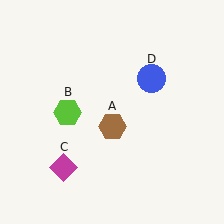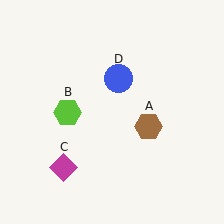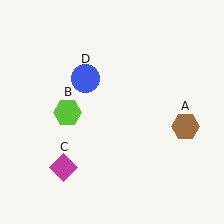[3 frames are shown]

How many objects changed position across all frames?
2 objects changed position: brown hexagon (object A), blue circle (object D).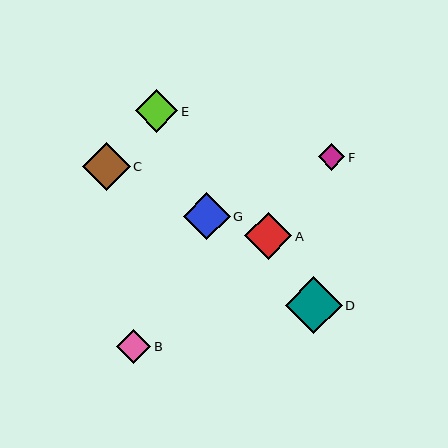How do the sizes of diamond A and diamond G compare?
Diamond A and diamond G are approximately the same size.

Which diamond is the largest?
Diamond D is the largest with a size of approximately 57 pixels.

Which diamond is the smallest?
Diamond F is the smallest with a size of approximately 27 pixels.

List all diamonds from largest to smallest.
From largest to smallest: D, C, A, G, E, B, F.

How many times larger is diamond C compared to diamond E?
Diamond C is approximately 1.1 times the size of diamond E.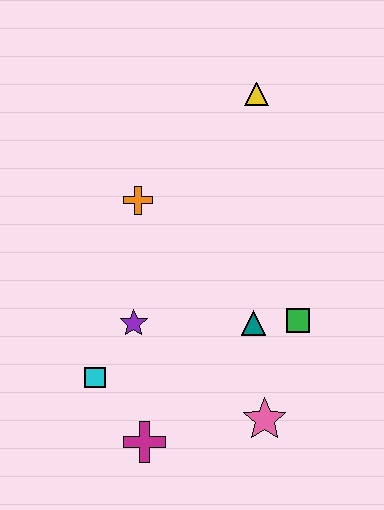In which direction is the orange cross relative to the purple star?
The orange cross is above the purple star.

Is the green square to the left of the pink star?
No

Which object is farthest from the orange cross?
The pink star is farthest from the orange cross.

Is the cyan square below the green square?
Yes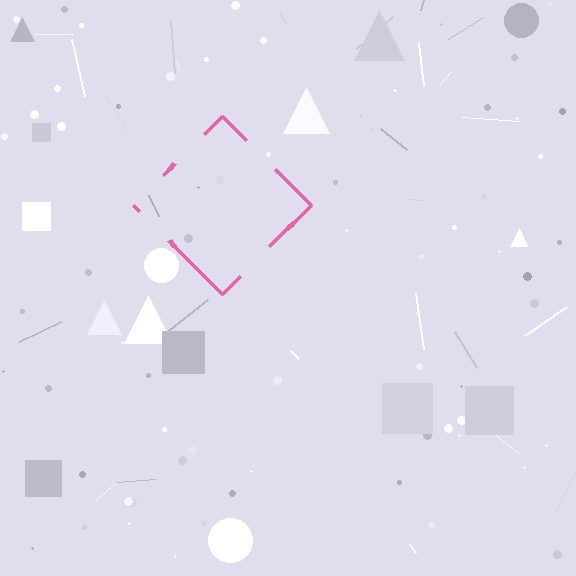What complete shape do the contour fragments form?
The contour fragments form a diamond.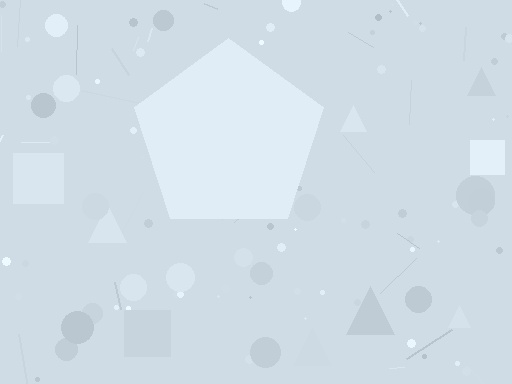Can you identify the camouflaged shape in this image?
The camouflaged shape is a pentagon.